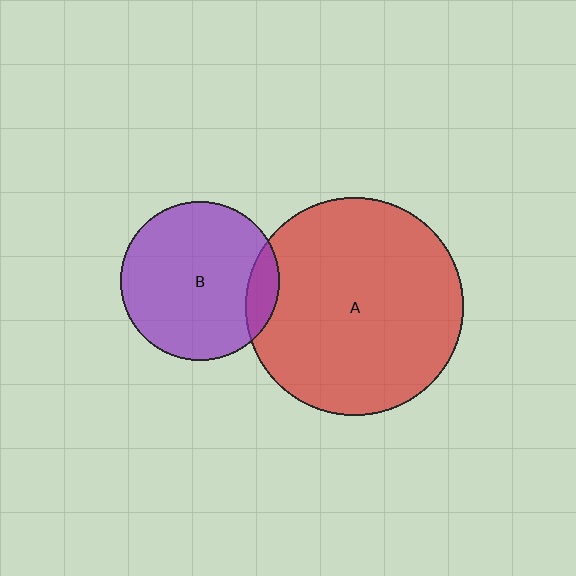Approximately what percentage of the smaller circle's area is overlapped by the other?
Approximately 10%.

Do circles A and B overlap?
Yes.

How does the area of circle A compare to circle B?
Approximately 1.9 times.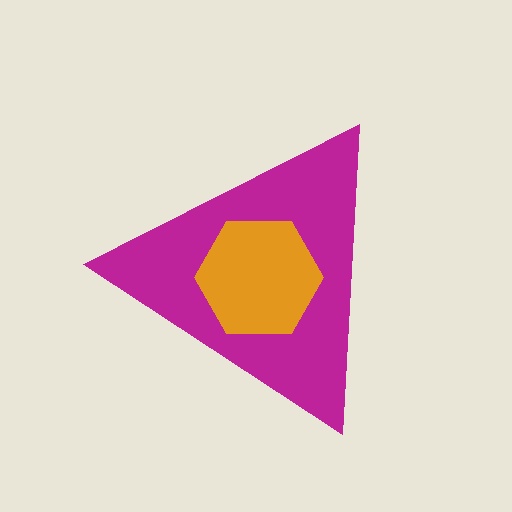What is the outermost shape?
The magenta triangle.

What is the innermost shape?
The orange hexagon.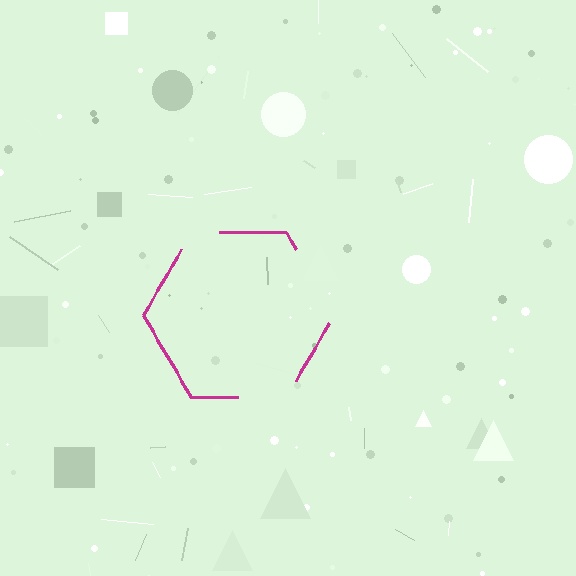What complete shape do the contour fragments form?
The contour fragments form a hexagon.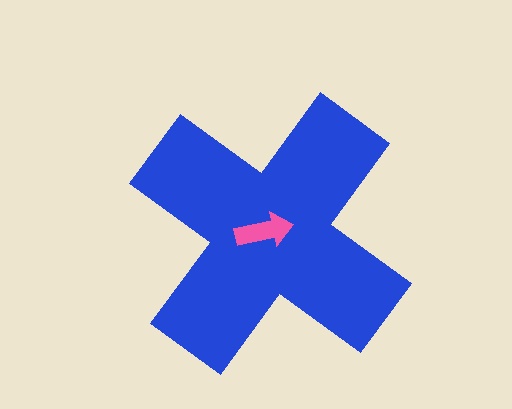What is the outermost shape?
The blue cross.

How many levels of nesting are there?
2.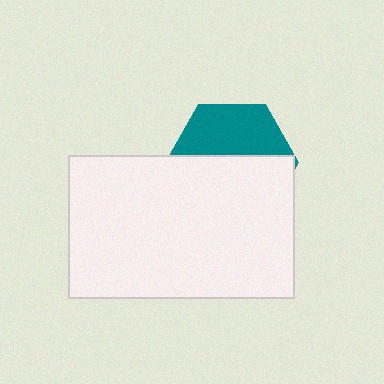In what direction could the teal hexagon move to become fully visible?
The teal hexagon could move up. That would shift it out from behind the white rectangle entirely.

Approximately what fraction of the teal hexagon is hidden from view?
Roughly 57% of the teal hexagon is hidden behind the white rectangle.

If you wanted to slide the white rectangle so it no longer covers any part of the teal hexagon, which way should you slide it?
Slide it down — that is the most direct way to separate the two shapes.